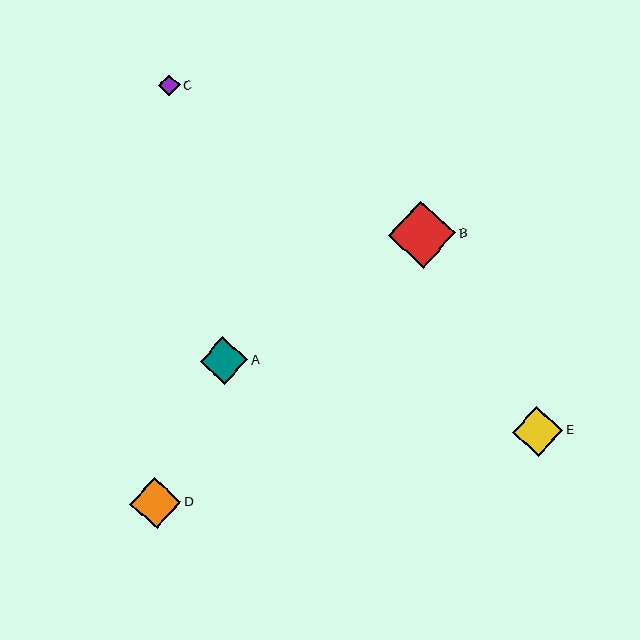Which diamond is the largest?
Diamond B is the largest with a size of approximately 67 pixels.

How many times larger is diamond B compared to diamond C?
Diamond B is approximately 3.2 times the size of diamond C.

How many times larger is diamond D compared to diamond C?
Diamond D is approximately 2.4 times the size of diamond C.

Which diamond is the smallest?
Diamond C is the smallest with a size of approximately 21 pixels.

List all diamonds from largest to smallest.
From largest to smallest: B, D, E, A, C.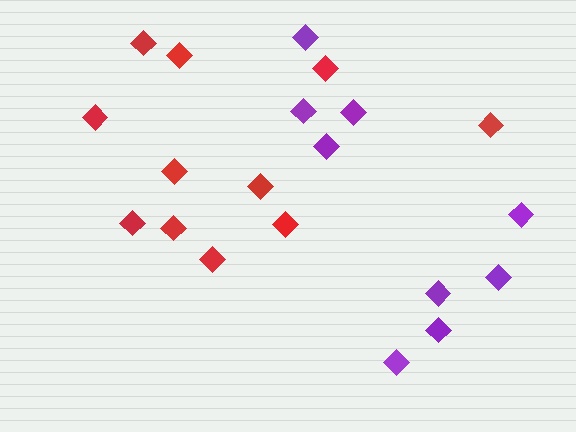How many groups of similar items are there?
There are 2 groups: one group of red diamonds (11) and one group of purple diamonds (9).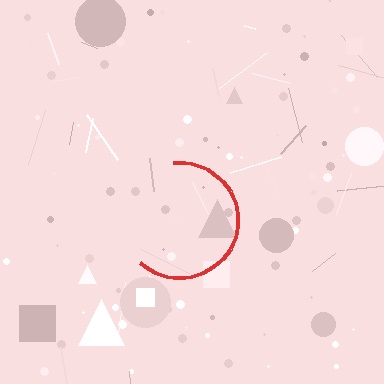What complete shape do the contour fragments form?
The contour fragments form a circle.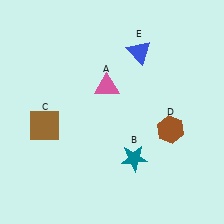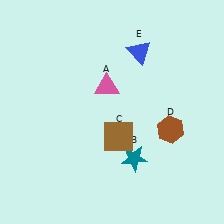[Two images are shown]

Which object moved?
The brown square (C) moved right.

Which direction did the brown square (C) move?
The brown square (C) moved right.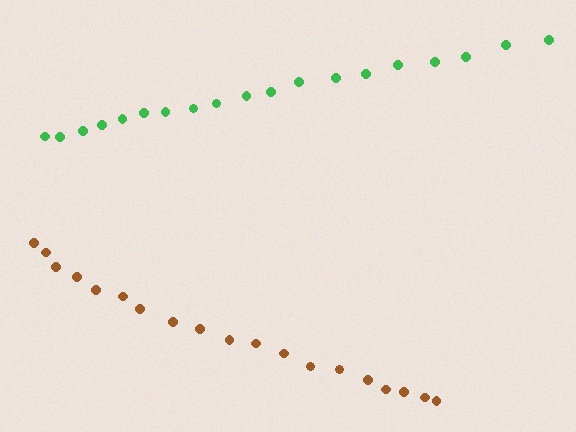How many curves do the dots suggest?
There are 2 distinct paths.